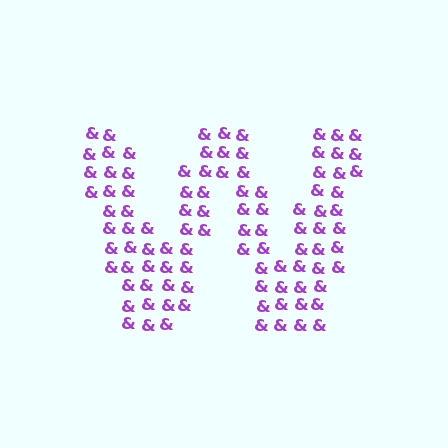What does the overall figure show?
The overall figure shows the letter W.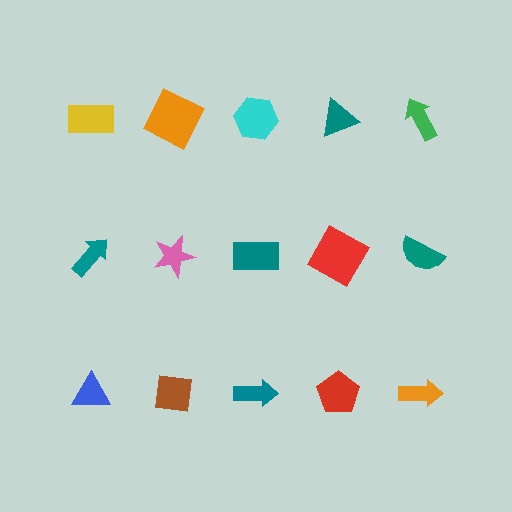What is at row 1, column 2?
An orange square.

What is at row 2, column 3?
A teal rectangle.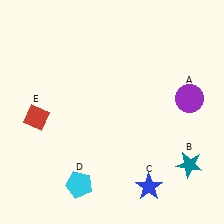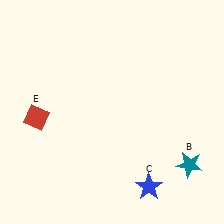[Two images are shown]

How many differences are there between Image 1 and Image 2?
There are 2 differences between the two images.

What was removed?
The purple circle (A), the cyan pentagon (D) were removed in Image 2.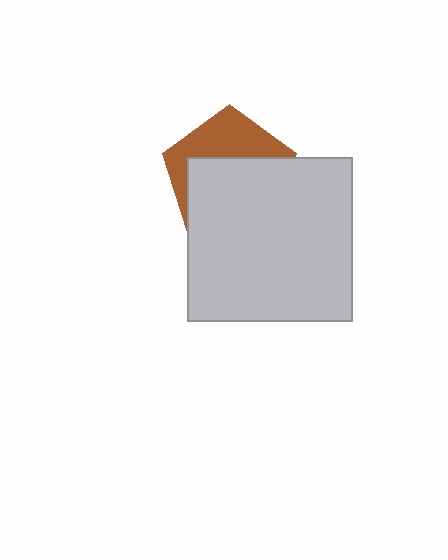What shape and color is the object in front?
The object in front is a light gray square.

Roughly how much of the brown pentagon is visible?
A small part of it is visible (roughly 40%).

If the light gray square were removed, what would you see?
You would see the complete brown pentagon.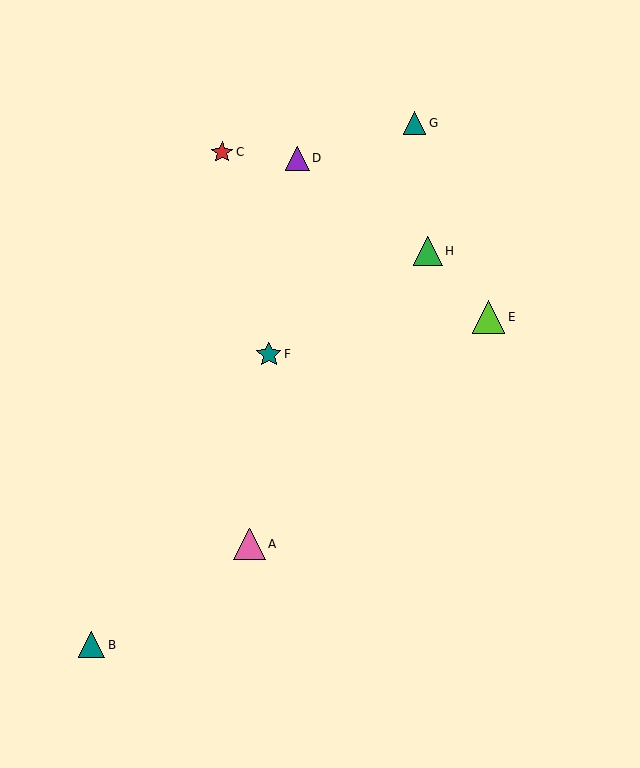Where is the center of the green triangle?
The center of the green triangle is at (428, 251).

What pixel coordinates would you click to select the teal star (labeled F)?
Click at (269, 354) to select the teal star F.